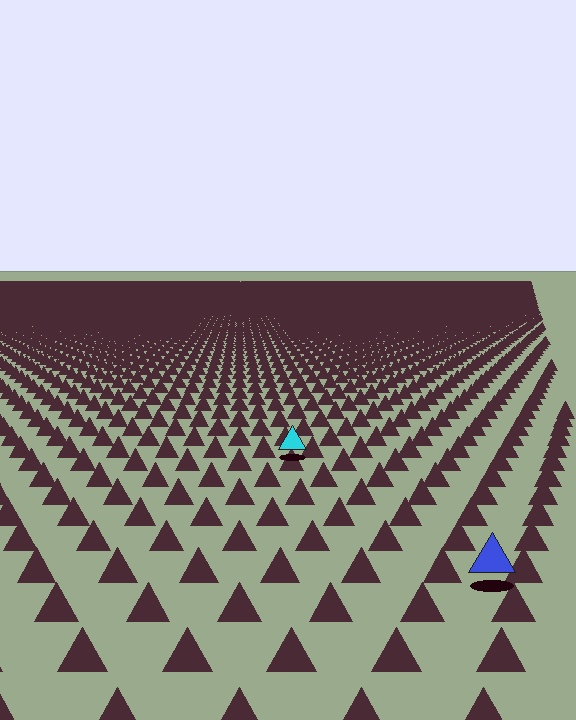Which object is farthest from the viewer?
The cyan triangle is farthest from the viewer. It appears smaller and the ground texture around it is denser.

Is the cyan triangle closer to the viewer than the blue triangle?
No. The blue triangle is closer — you can tell from the texture gradient: the ground texture is coarser near it.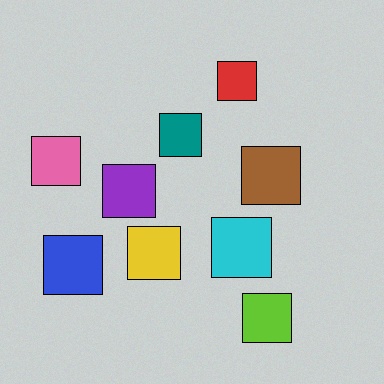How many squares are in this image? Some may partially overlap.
There are 9 squares.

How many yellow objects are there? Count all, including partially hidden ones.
There is 1 yellow object.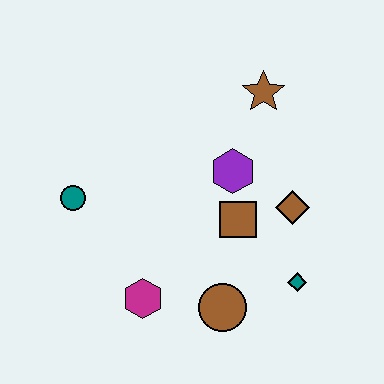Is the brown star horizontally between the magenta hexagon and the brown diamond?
Yes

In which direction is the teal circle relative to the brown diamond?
The teal circle is to the left of the brown diamond.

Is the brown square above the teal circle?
No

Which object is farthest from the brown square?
The teal circle is farthest from the brown square.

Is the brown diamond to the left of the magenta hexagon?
No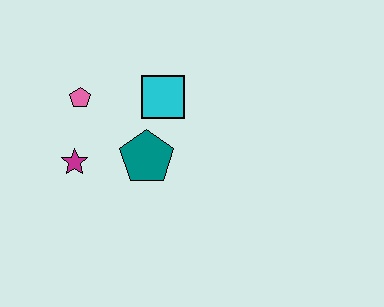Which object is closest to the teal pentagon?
The cyan square is closest to the teal pentagon.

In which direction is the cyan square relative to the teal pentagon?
The cyan square is above the teal pentagon.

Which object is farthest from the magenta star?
The cyan square is farthest from the magenta star.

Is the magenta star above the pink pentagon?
No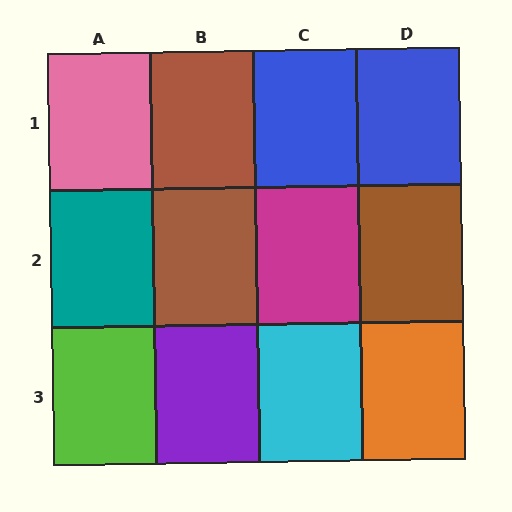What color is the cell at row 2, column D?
Brown.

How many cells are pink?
1 cell is pink.